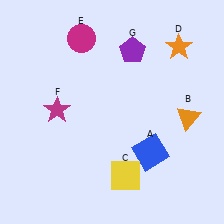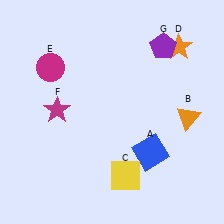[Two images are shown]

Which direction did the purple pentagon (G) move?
The purple pentagon (G) moved right.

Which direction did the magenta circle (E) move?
The magenta circle (E) moved left.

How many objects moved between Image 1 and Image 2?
2 objects moved between the two images.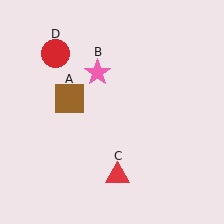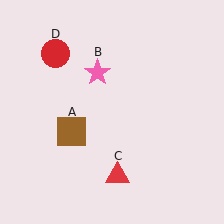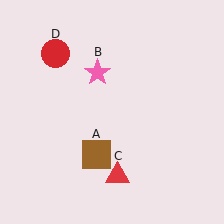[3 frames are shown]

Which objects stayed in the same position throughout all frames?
Pink star (object B) and red triangle (object C) and red circle (object D) remained stationary.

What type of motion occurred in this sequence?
The brown square (object A) rotated counterclockwise around the center of the scene.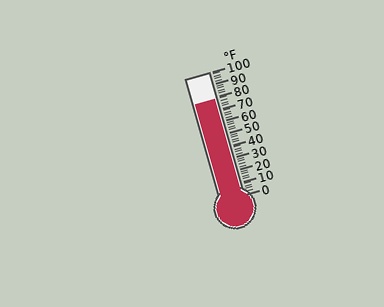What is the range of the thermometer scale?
The thermometer scale ranges from 0°F to 100°F.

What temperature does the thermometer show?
The thermometer shows approximately 78°F.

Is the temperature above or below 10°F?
The temperature is above 10°F.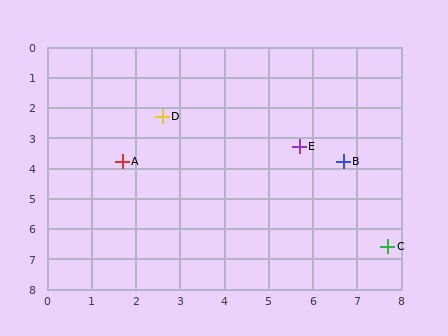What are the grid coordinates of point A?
Point A is at approximately (1.7, 3.8).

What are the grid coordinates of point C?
Point C is at approximately (7.7, 6.6).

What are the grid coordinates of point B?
Point B is at approximately (6.7, 3.8).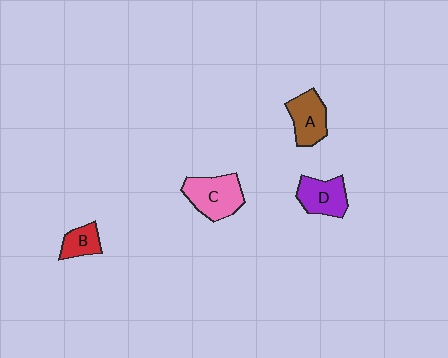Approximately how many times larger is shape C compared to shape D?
Approximately 1.3 times.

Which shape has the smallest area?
Shape B (red).